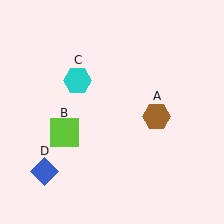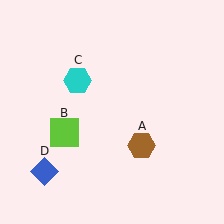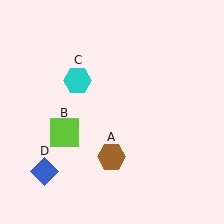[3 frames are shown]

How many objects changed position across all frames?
1 object changed position: brown hexagon (object A).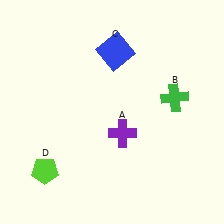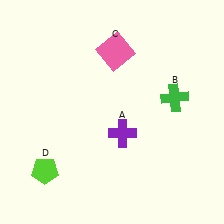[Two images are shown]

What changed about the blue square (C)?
In Image 1, C is blue. In Image 2, it changed to pink.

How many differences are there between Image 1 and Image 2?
There is 1 difference between the two images.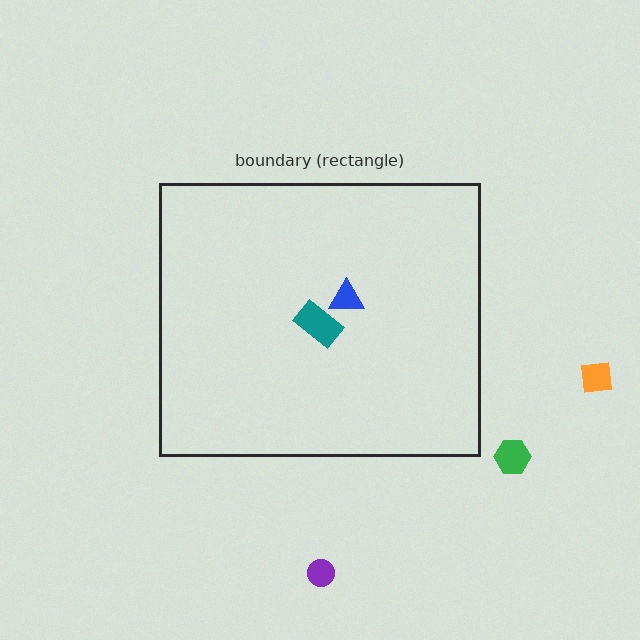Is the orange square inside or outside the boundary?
Outside.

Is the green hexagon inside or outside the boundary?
Outside.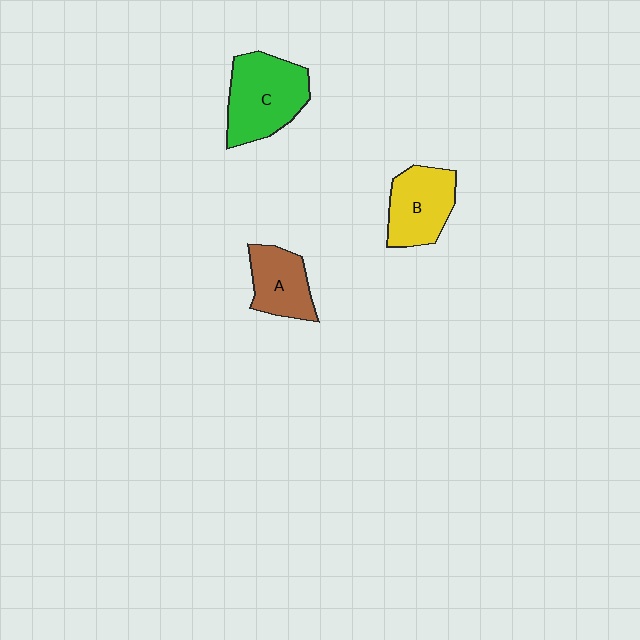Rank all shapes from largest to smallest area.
From largest to smallest: C (green), B (yellow), A (brown).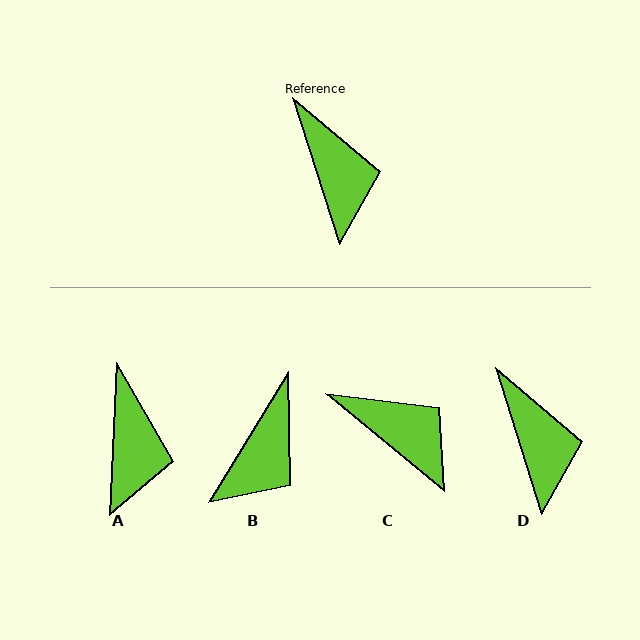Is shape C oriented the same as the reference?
No, it is off by about 33 degrees.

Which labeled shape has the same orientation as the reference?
D.